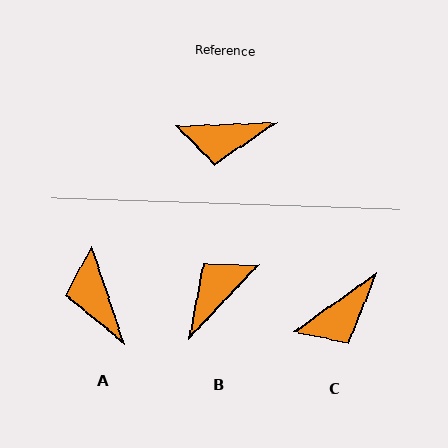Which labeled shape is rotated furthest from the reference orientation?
B, about 136 degrees away.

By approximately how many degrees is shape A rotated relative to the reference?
Approximately 74 degrees clockwise.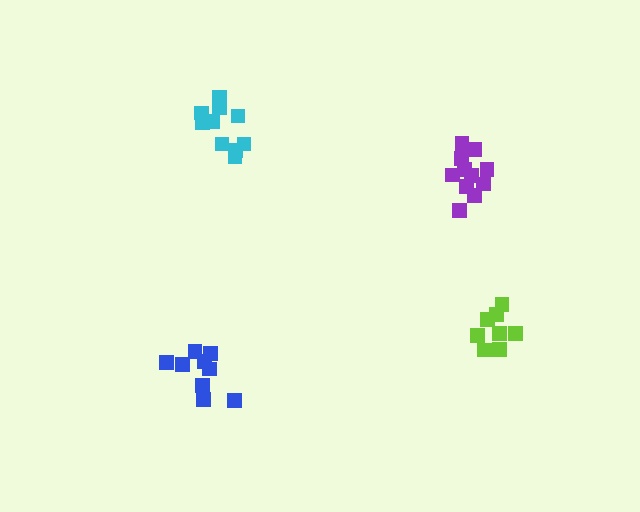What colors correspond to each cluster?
The clusters are colored: purple, lime, blue, cyan.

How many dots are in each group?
Group 1: 11 dots, Group 2: 8 dots, Group 3: 9 dots, Group 4: 10 dots (38 total).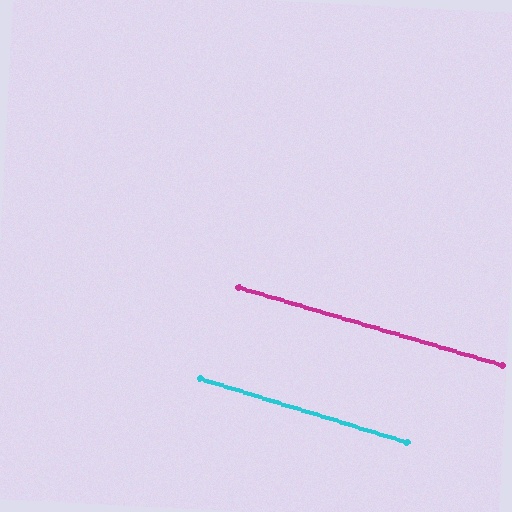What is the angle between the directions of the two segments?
Approximately 1 degree.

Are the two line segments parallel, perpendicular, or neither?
Parallel — their directions differ by only 0.8°.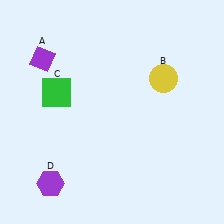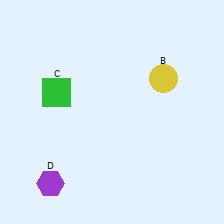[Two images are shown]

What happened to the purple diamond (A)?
The purple diamond (A) was removed in Image 2. It was in the top-left area of Image 1.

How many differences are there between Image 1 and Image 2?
There is 1 difference between the two images.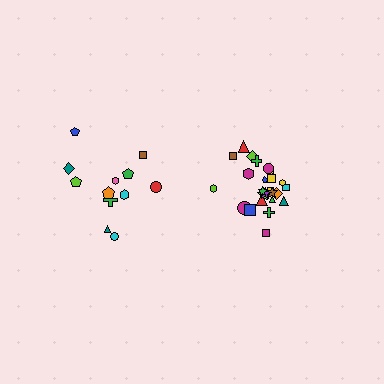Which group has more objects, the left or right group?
The right group.